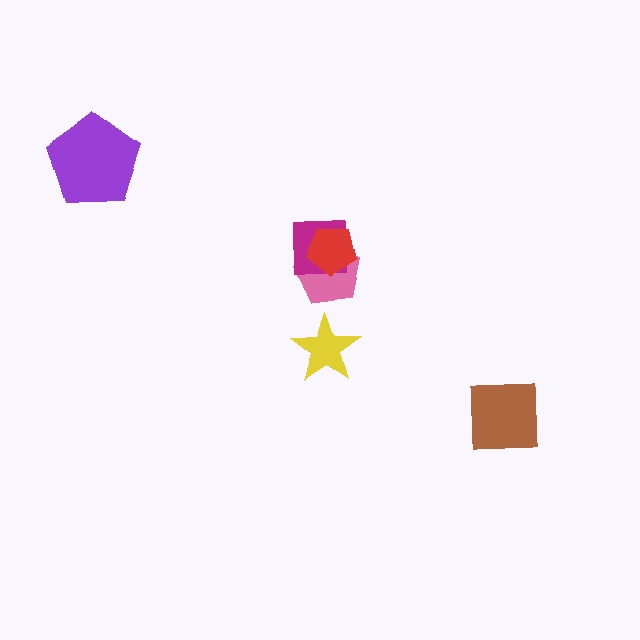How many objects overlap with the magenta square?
2 objects overlap with the magenta square.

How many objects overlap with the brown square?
0 objects overlap with the brown square.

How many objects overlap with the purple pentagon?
0 objects overlap with the purple pentagon.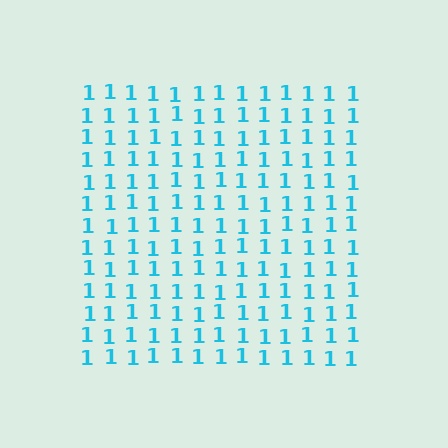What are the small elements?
The small elements are digit 1's.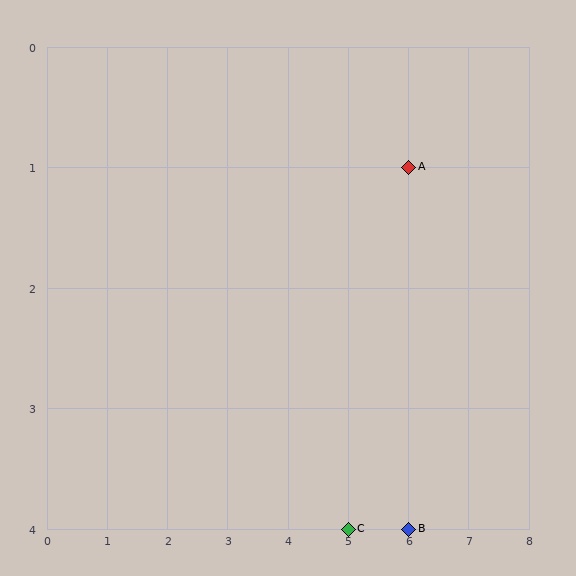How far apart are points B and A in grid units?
Points B and A are 3 rows apart.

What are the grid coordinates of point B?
Point B is at grid coordinates (6, 4).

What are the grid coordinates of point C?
Point C is at grid coordinates (5, 4).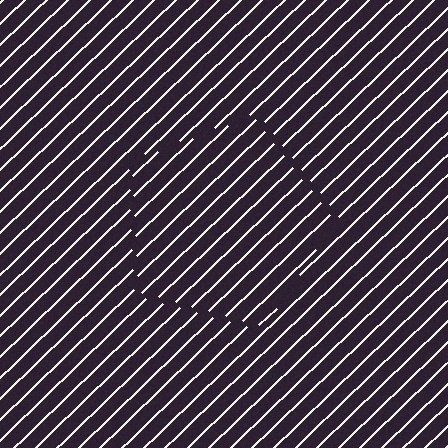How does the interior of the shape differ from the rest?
The interior of the shape contains the same grating, shifted by half a period — the contour is defined by the phase discontinuity where line-ends from the inner and outer gratings abut.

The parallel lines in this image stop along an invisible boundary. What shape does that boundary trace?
An illusory pentagon. The interior of the shape contains the same grating, shifted by half a period — the contour is defined by the phase discontinuity where line-ends from the inner and outer gratings abut.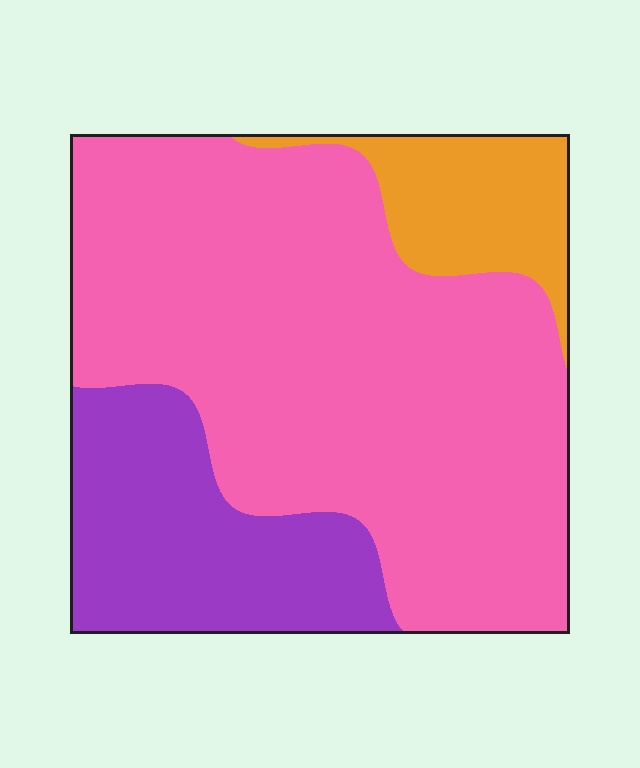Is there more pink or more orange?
Pink.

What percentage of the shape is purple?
Purple takes up about one fifth (1/5) of the shape.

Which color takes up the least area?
Orange, at roughly 10%.